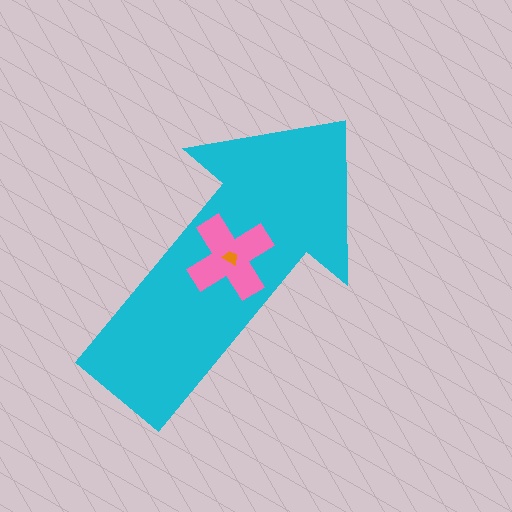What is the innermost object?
The orange trapezoid.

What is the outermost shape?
The cyan arrow.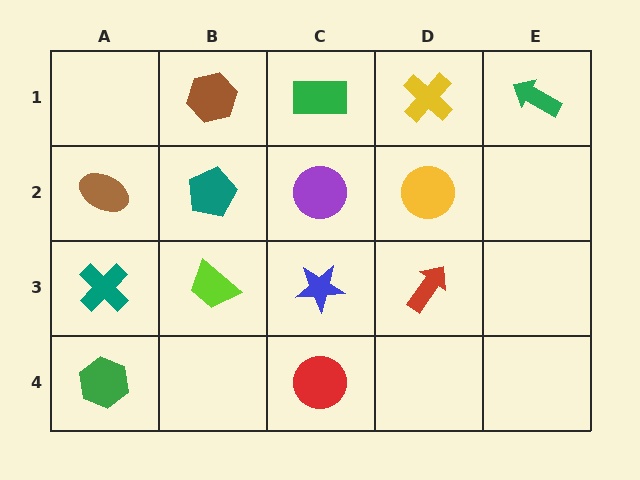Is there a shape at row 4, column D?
No, that cell is empty.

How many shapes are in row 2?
4 shapes.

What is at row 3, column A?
A teal cross.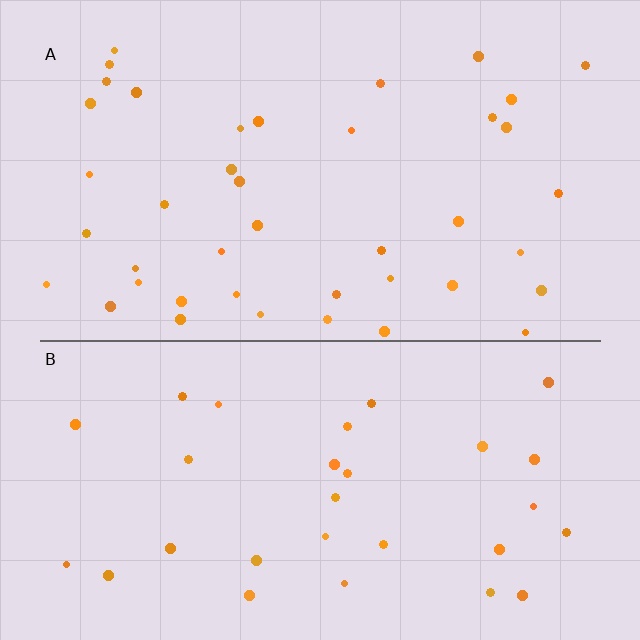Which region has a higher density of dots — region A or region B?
A (the top).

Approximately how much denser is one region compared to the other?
Approximately 1.4× — region A over region B.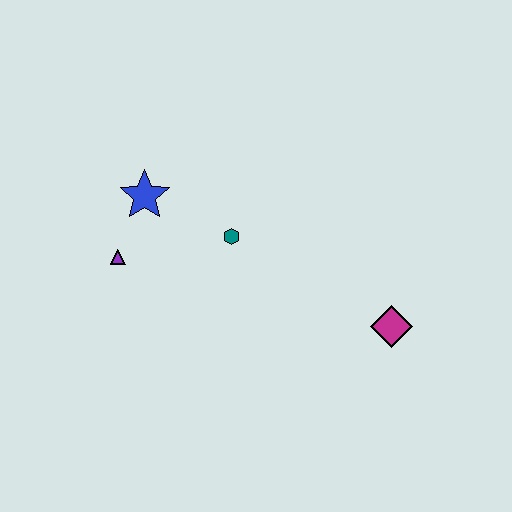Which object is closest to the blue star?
The purple triangle is closest to the blue star.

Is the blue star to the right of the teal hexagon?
No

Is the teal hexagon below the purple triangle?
No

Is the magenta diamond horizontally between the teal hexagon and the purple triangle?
No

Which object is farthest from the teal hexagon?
The magenta diamond is farthest from the teal hexagon.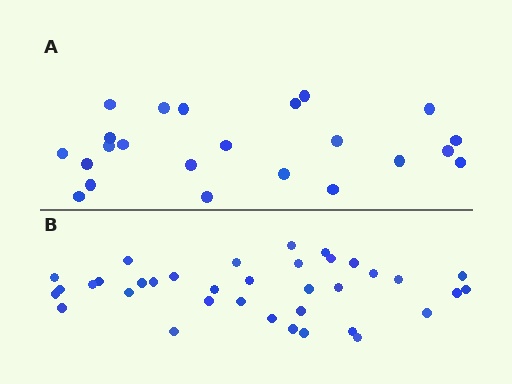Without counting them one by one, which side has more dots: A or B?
Region B (the bottom region) has more dots.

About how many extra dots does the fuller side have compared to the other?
Region B has approximately 15 more dots than region A.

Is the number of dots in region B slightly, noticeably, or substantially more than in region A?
Region B has substantially more. The ratio is roughly 1.6 to 1.